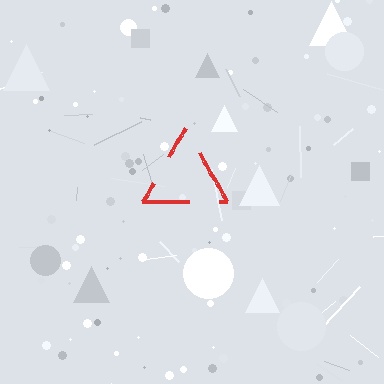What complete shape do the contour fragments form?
The contour fragments form a triangle.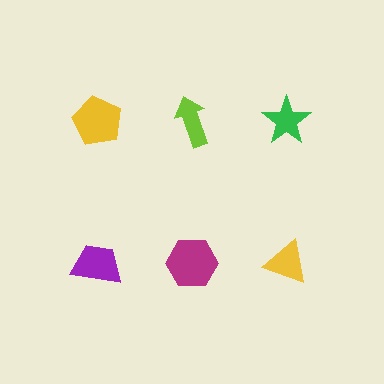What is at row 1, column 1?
A yellow pentagon.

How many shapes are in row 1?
3 shapes.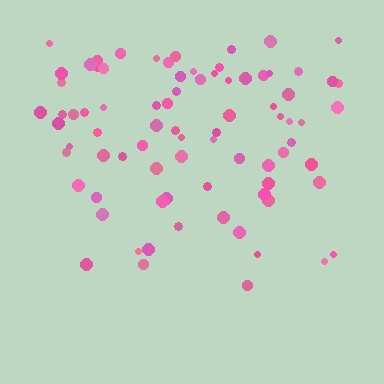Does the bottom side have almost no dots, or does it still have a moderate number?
Still a moderate number, just noticeably fewer than the top.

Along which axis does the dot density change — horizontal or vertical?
Vertical.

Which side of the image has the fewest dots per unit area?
The bottom.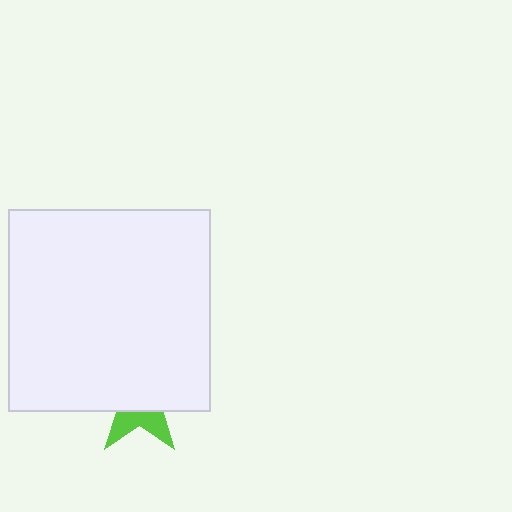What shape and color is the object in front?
The object in front is a white square.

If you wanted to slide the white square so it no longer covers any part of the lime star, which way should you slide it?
Slide it up — that is the most direct way to separate the two shapes.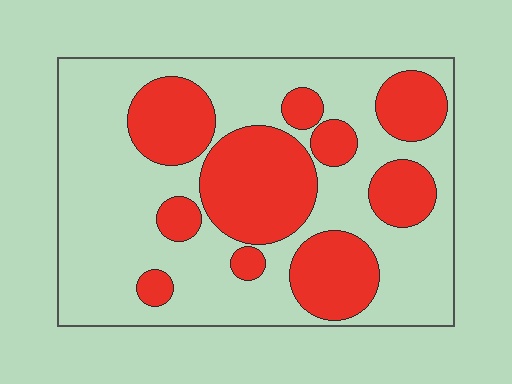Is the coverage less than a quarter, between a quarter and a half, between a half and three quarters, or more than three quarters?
Between a quarter and a half.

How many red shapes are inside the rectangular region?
10.